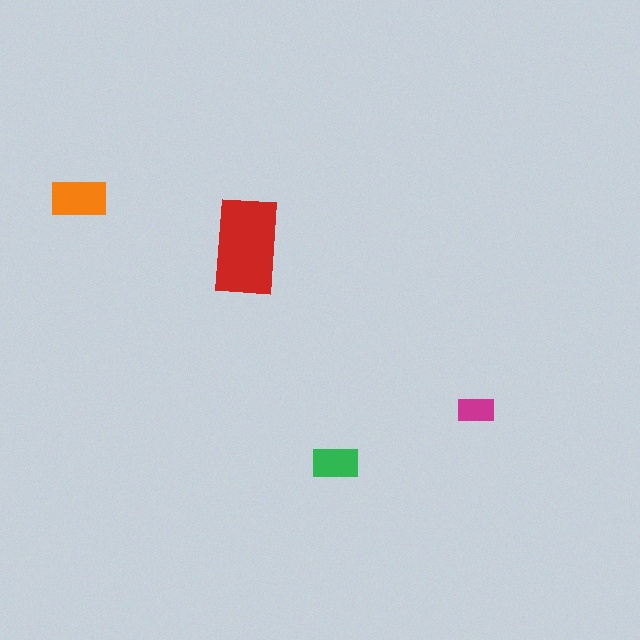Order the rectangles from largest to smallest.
the red one, the orange one, the green one, the magenta one.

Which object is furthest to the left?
The orange rectangle is leftmost.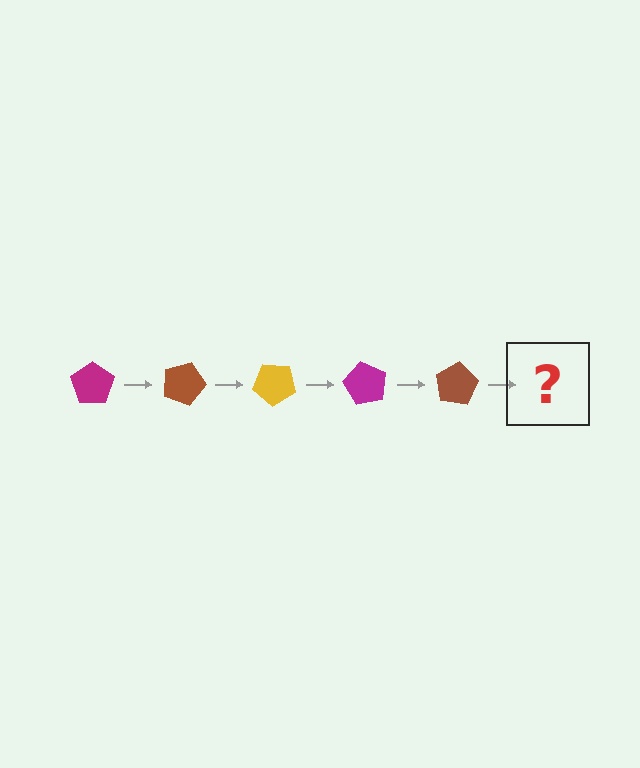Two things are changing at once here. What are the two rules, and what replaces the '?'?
The two rules are that it rotates 20 degrees each step and the color cycles through magenta, brown, and yellow. The '?' should be a yellow pentagon, rotated 100 degrees from the start.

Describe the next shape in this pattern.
It should be a yellow pentagon, rotated 100 degrees from the start.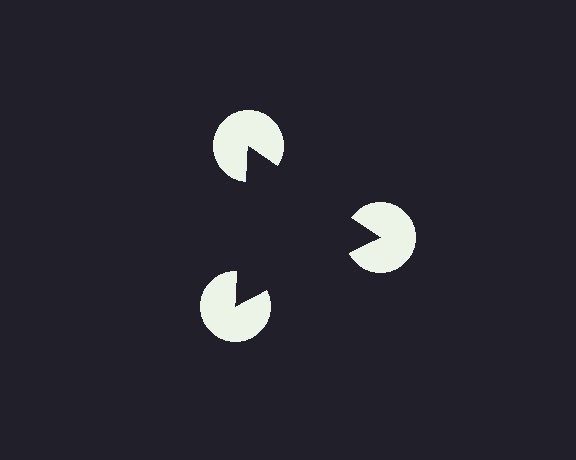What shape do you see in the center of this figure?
An illusory triangle — its edges are inferred from the aligned wedge cuts in the pac-man discs, not physically drawn.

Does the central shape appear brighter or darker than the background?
It typically appears slightly darker than the background, even though no actual brightness change is drawn.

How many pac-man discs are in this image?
There are 3 — one at each vertex of the illusory triangle.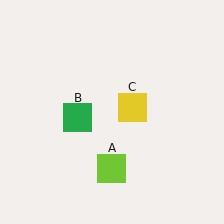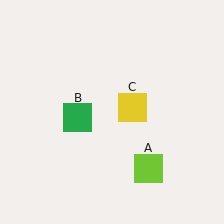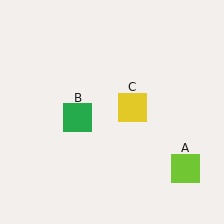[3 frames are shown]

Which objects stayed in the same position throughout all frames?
Green square (object B) and yellow square (object C) remained stationary.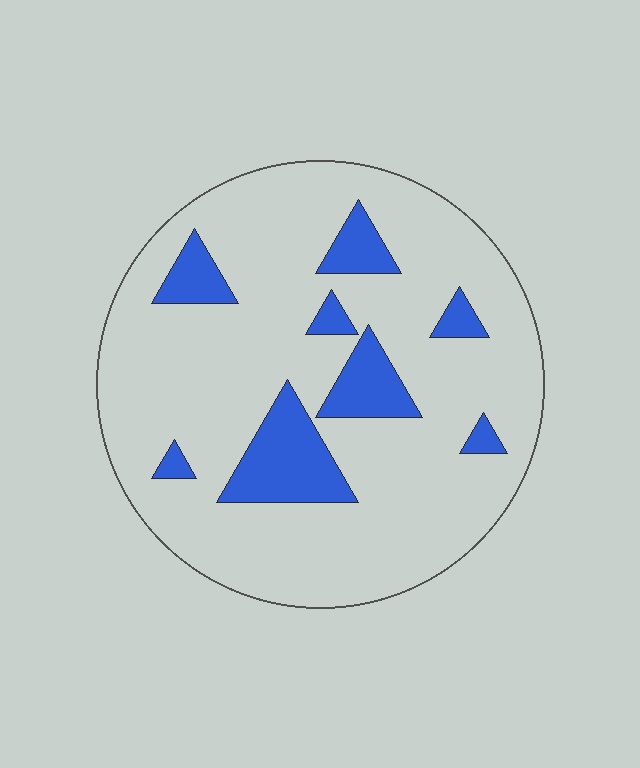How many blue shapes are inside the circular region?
8.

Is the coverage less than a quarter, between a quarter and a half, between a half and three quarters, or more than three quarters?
Less than a quarter.